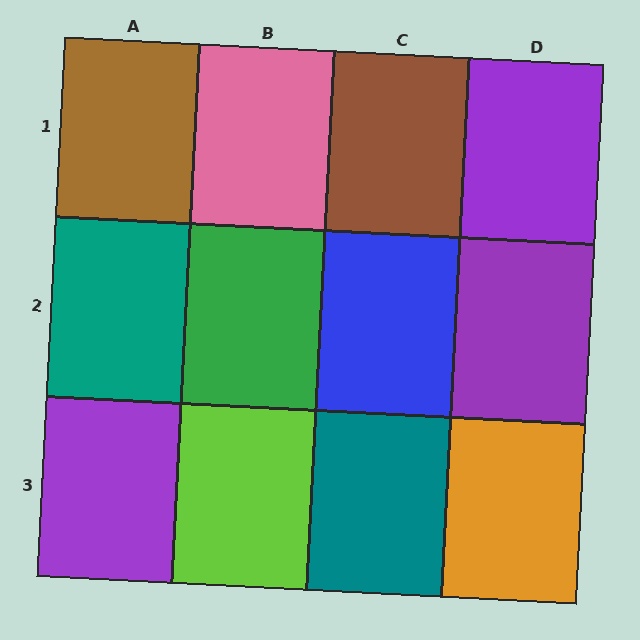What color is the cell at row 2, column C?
Blue.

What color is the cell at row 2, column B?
Green.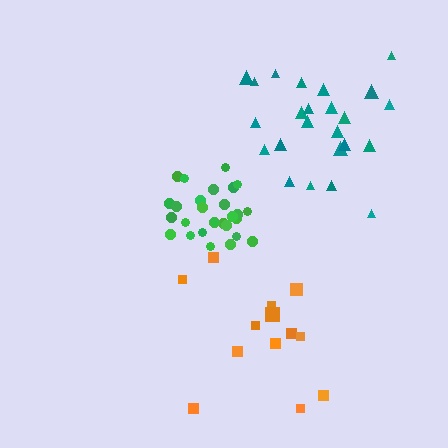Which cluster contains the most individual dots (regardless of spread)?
Green (29).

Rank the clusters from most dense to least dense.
green, teal, orange.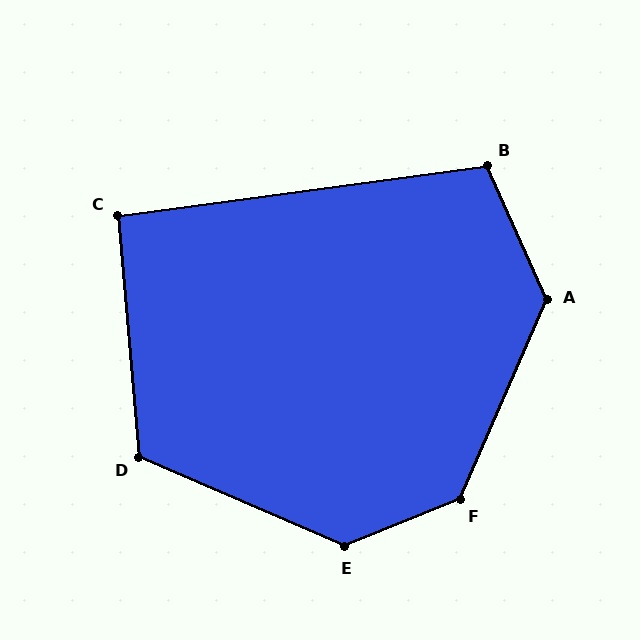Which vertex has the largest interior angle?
F, at approximately 135 degrees.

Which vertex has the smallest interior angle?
C, at approximately 93 degrees.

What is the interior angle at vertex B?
Approximately 106 degrees (obtuse).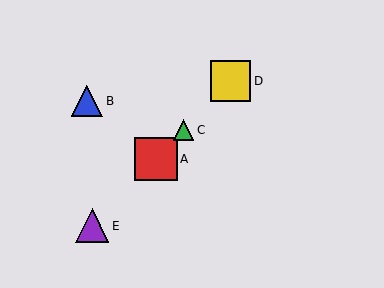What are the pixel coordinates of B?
Object B is at (87, 101).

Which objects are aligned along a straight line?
Objects A, C, D, E are aligned along a straight line.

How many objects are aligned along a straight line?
4 objects (A, C, D, E) are aligned along a straight line.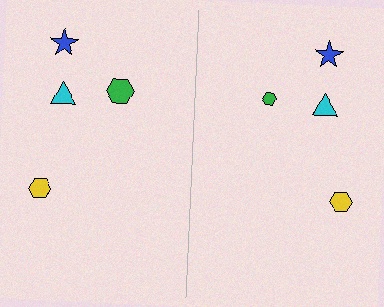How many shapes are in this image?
There are 8 shapes in this image.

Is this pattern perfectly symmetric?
No, the pattern is not perfectly symmetric. The green hexagon on the right side has a different size than its mirror counterpart.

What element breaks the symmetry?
The green hexagon on the right side has a different size than its mirror counterpart.